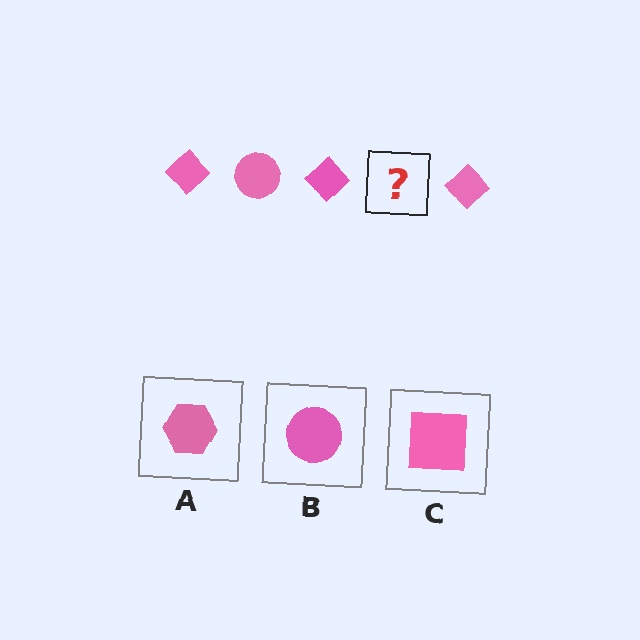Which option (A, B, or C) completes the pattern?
B.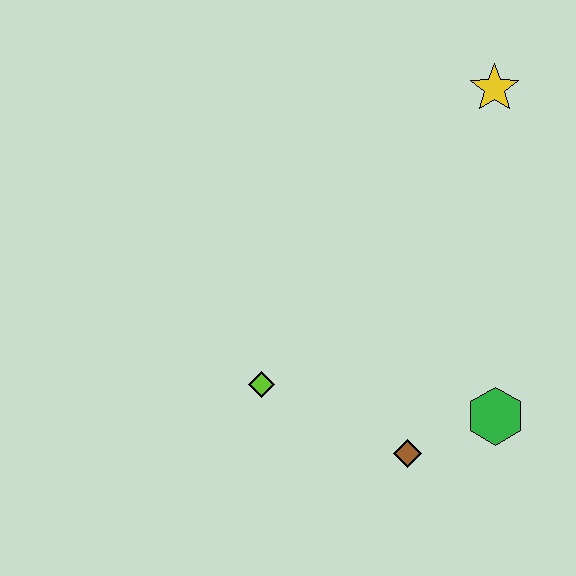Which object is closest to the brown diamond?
The green hexagon is closest to the brown diamond.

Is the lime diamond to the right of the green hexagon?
No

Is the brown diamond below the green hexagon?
Yes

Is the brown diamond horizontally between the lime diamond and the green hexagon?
Yes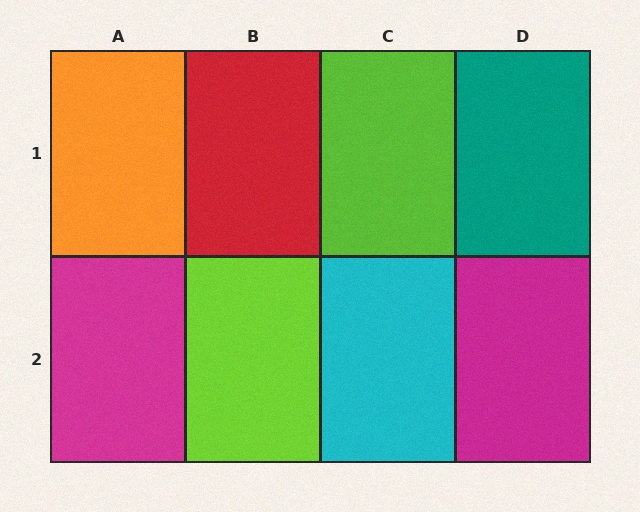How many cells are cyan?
1 cell is cyan.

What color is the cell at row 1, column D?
Teal.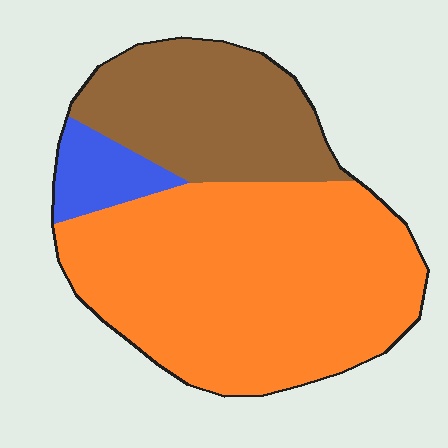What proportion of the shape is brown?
Brown covers 29% of the shape.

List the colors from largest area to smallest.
From largest to smallest: orange, brown, blue.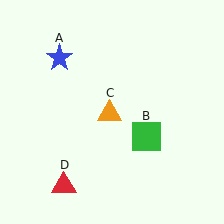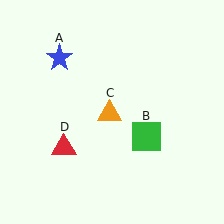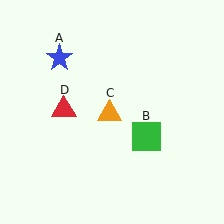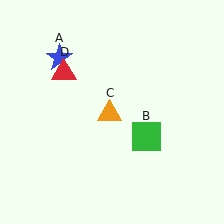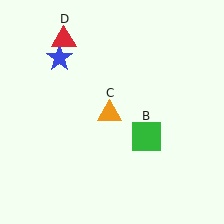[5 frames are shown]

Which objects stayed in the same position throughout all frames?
Blue star (object A) and green square (object B) and orange triangle (object C) remained stationary.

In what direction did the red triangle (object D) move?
The red triangle (object D) moved up.